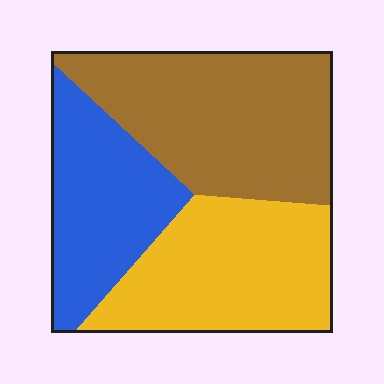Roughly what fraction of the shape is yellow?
Yellow takes up between a third and a half of the shape.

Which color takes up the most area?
Brown, at roughly 40%.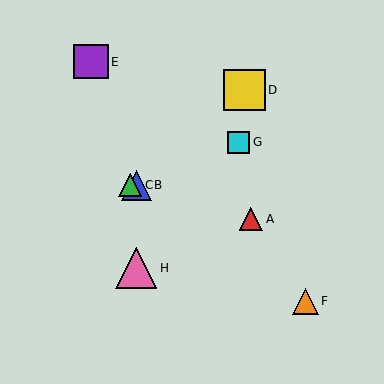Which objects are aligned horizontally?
Objects B, C are aligned horizontally.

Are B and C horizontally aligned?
Yes, both are at y≈185.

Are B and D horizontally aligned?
No, B is at y≈185 and D is at y≈90.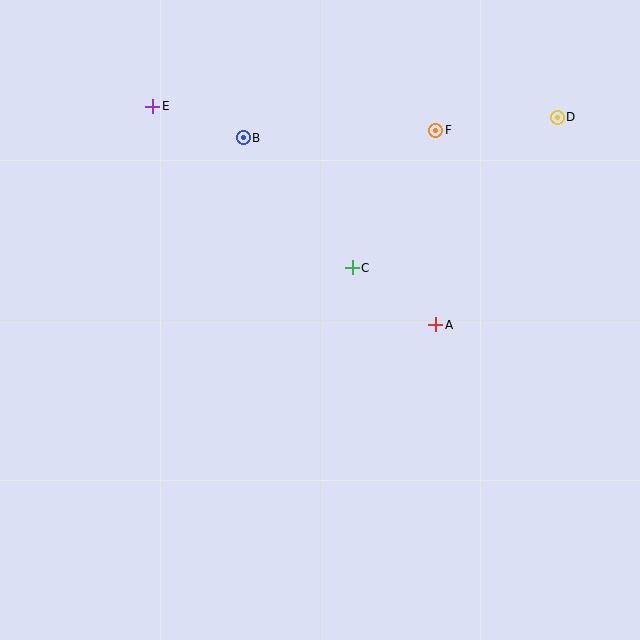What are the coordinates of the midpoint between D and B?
The midpoint between D and B is at (400, 127).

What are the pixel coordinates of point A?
Point A is at (436, 325).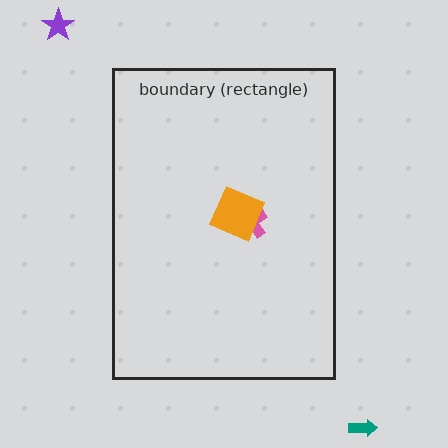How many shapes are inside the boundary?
2 inside, 2 outside.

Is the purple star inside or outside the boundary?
Outside.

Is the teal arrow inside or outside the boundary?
Outside.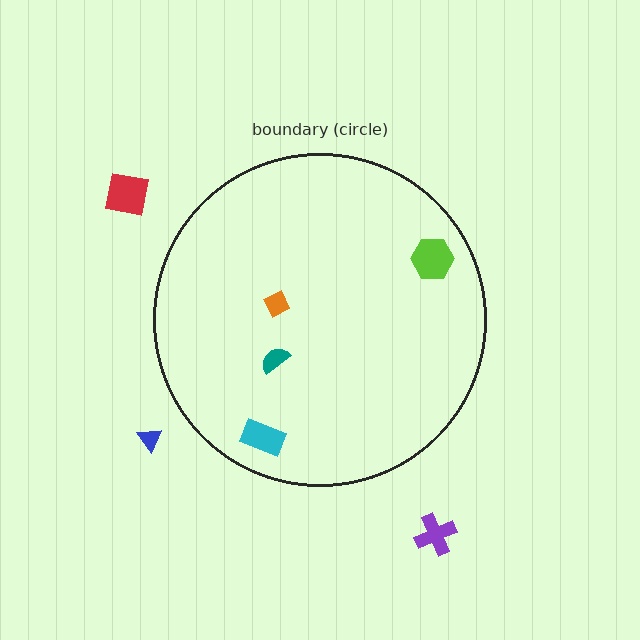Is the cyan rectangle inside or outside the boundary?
Inside.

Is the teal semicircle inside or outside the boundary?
Inside.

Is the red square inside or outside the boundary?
Outside.